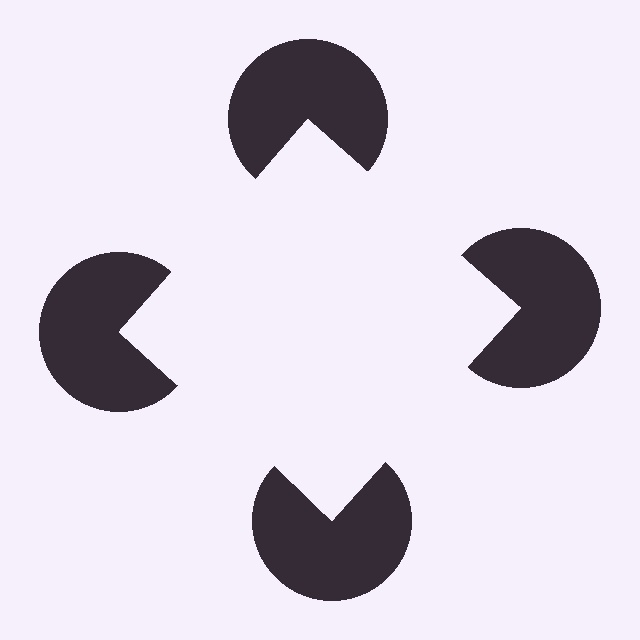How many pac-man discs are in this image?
There are 4 — one at each vertex of the illusory square.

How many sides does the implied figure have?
4 sides.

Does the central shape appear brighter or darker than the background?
It typically appears slightly brighter than the background, even though no actual brightness change is drawn.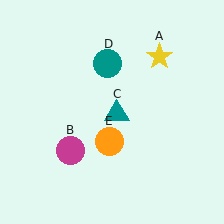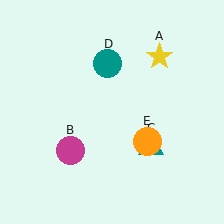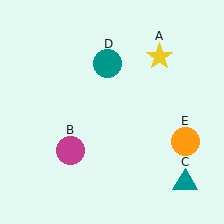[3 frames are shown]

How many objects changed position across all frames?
2 objects changed position: teal triangle (object C), orange circle (object E).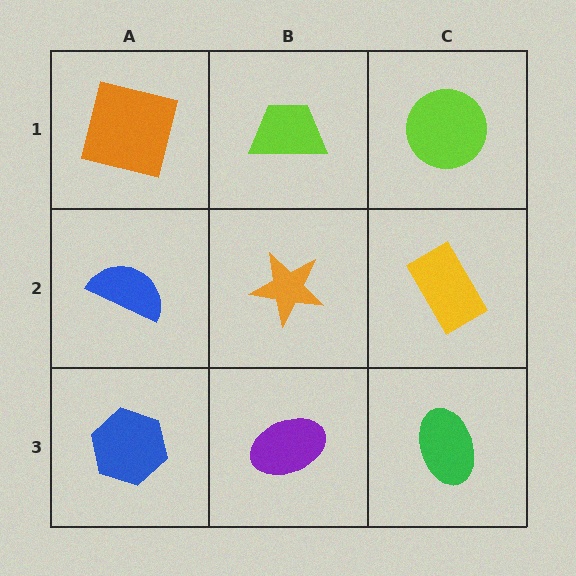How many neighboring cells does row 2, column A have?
3.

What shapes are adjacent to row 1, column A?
A blue semicircle (row 2, column A), a lime trapezoid (row 1, column B).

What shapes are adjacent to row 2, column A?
An orange square (row 1, column A), a blue hexagon (row 3, column A), an orange star (row 2, column B).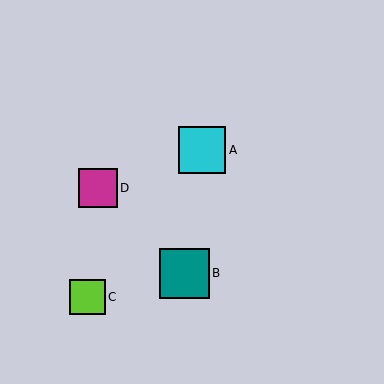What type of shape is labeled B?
Shape B is a teal square.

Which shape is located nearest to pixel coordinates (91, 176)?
The magenta square (labeled D) at (98, 188) is nearest to that location.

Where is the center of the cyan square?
The center of the cyan square is at (202, 150).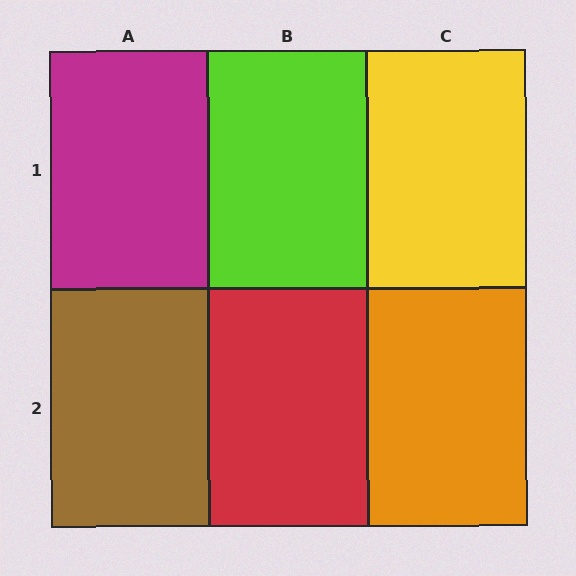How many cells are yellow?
1 cell is yellow.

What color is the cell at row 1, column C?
Yellow.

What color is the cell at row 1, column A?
Magenta.